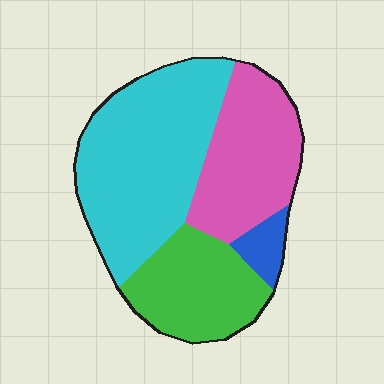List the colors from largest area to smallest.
From largest to smallest: cyan, pink, green, blue.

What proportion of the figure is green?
Green takes up less than a quarter of the figure.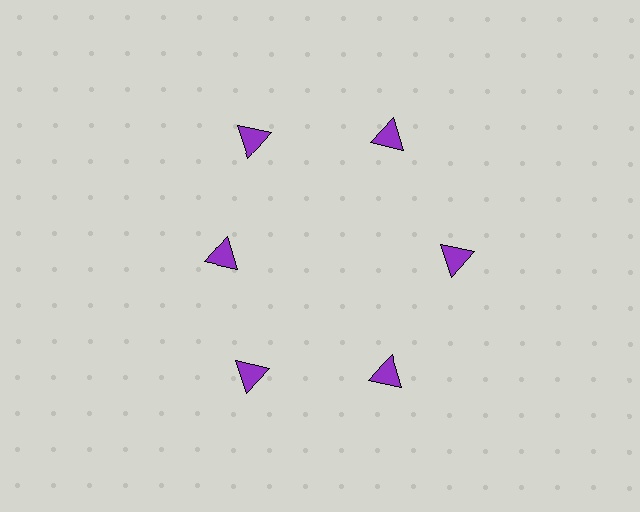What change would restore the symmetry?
The symmetry would be restored by moving it outward, back onto the ring so that all 6 triangles sit at equal angles and equal distance from the center.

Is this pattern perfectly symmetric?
No. The 6 purple triangles are arranged in a ring, but one element near the 9 o'clock position is pulled inward toward the center, breaking the 6-fold rotational symmetry.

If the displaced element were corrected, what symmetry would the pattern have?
It would have 6-fold rotational symmetry — the pattern would map onto itself every 60 degrees.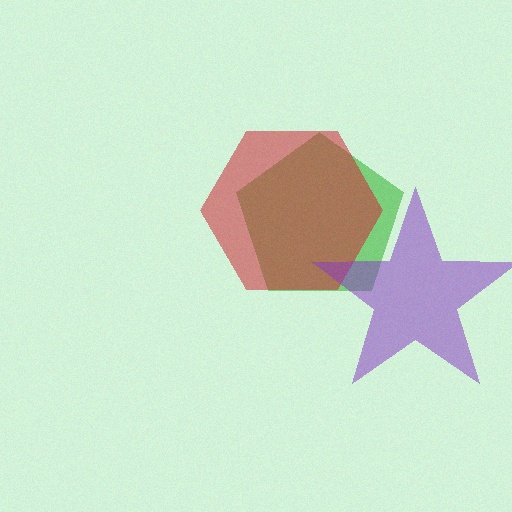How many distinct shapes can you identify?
There are 3 distinct shapes: a green pentagon, a red hexagon, a purple star.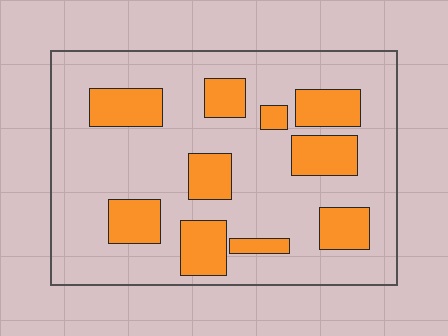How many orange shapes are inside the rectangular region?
10.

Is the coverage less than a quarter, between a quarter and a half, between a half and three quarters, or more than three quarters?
Between a quarter and a half.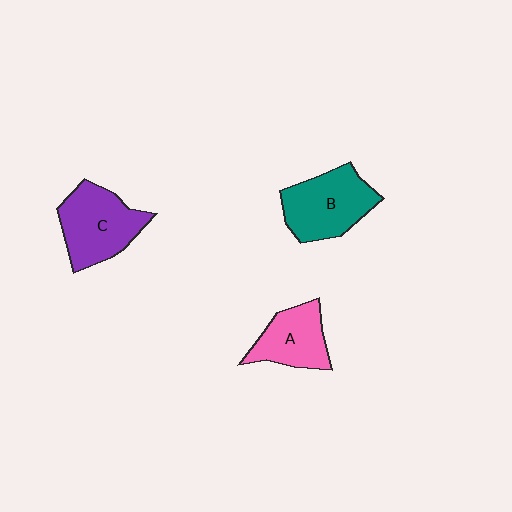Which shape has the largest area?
Shape C (purple).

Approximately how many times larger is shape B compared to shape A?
Approximately 1.3 times.